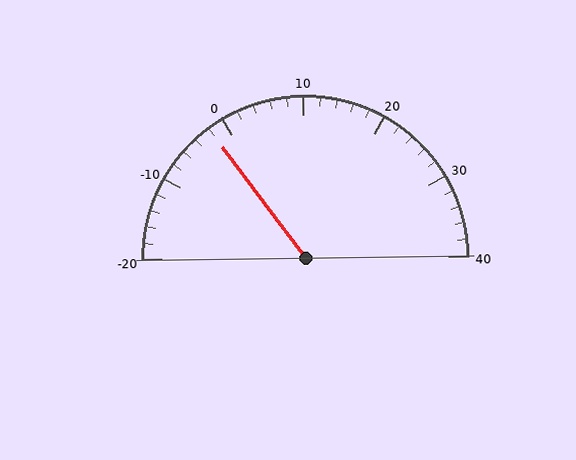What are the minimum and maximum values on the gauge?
The gauge ranges from -20 to 40.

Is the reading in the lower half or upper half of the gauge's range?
The reading is in the lower half of the range (-20 to 40).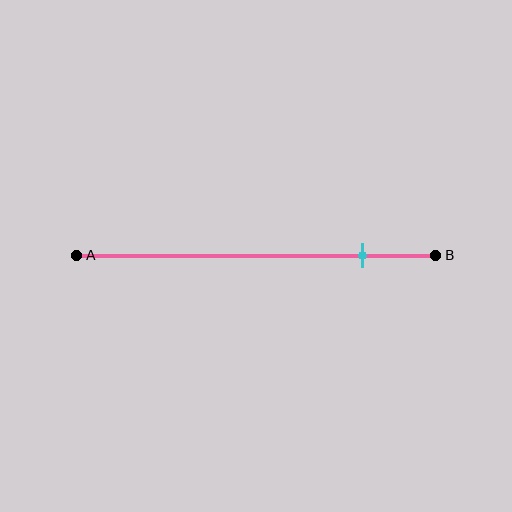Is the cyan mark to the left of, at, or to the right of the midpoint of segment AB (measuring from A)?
The cyan mark is to the right of the midpoint of segment AB.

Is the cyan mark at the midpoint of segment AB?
No, the mark is at about 80% from A, not at the 50% midpoint.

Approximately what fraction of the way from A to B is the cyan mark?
The cyan mark is approximately 80% of the way from A to B.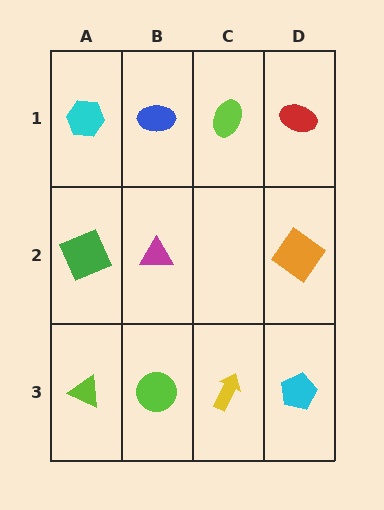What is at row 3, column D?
A cyan pentagon.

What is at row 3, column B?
A lime circle.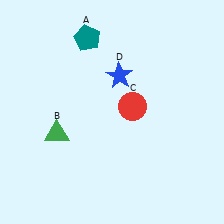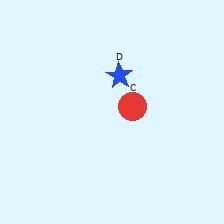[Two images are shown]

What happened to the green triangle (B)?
The green triangle (B) was removed in Image 2. It was in the bottom-left area of Image 1.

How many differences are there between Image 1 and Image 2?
There are 2 differences between the two images.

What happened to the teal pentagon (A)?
The teal pentagon (A) was removed in Image 2. It was in the top-left area of Image 1.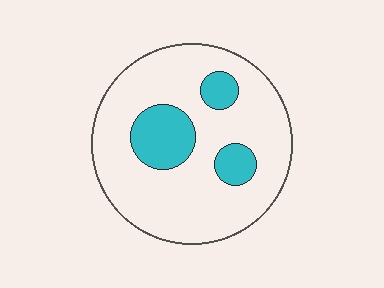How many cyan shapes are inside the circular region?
3.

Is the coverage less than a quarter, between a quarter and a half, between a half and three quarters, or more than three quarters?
Less than a quarter.